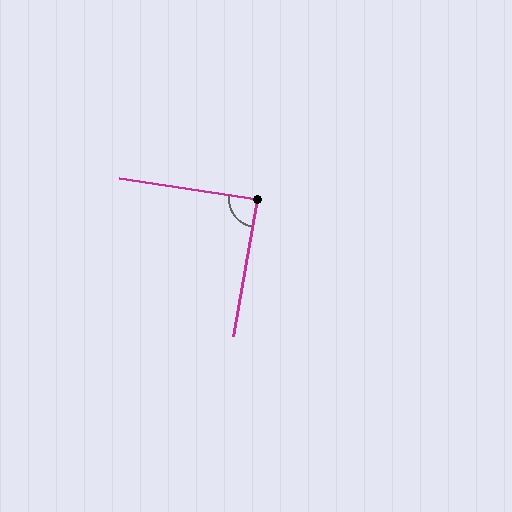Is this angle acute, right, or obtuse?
It is approximately a right angle.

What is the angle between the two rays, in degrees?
Approximately 88 degrees.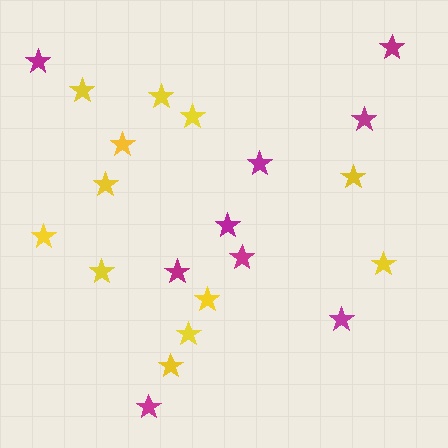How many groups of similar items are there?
There are 2 groups: one group of yellow stars (12) and one group of magenta stars (9).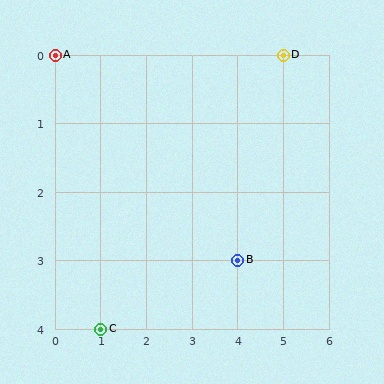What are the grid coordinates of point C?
Point C is at grid coordinates (1, 4).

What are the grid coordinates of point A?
Point A is at grid coordinates (0, 0).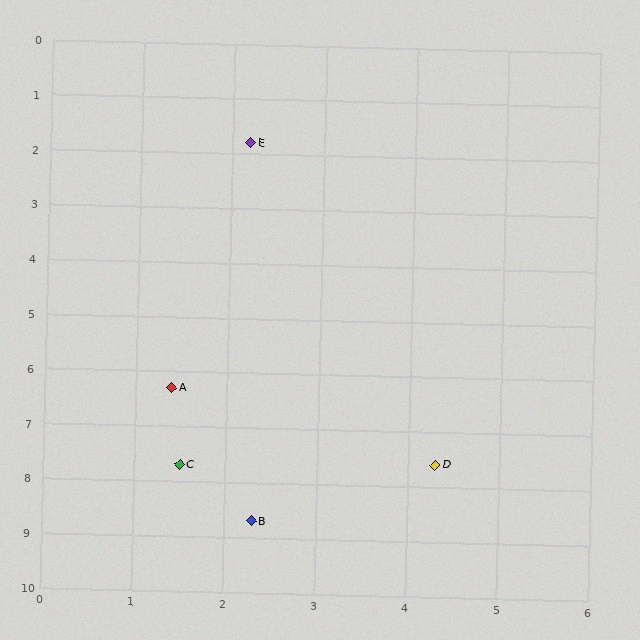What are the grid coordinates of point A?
Point A is at approximately (1.4, 6.3).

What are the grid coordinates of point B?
Point B is at approximately (2.3, 8.7).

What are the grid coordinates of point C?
Point C is at approximately (1.5, 7.7).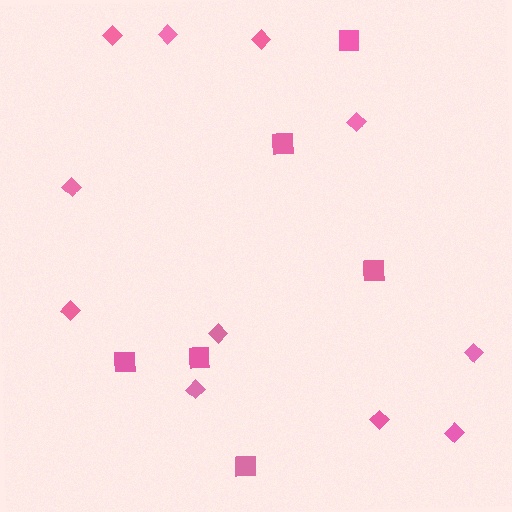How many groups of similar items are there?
There are 2 groups: one group of diamonds (11) and one group of squares (6).